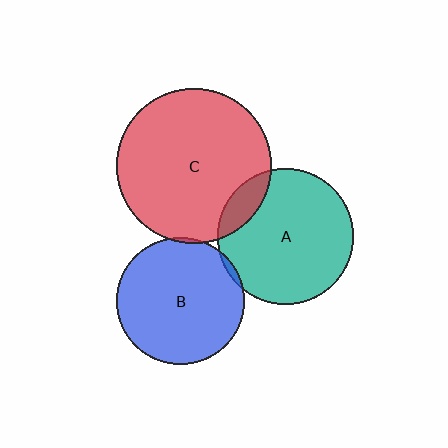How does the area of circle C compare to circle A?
Approximately 1.3 times.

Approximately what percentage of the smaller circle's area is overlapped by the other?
Approximately 5%.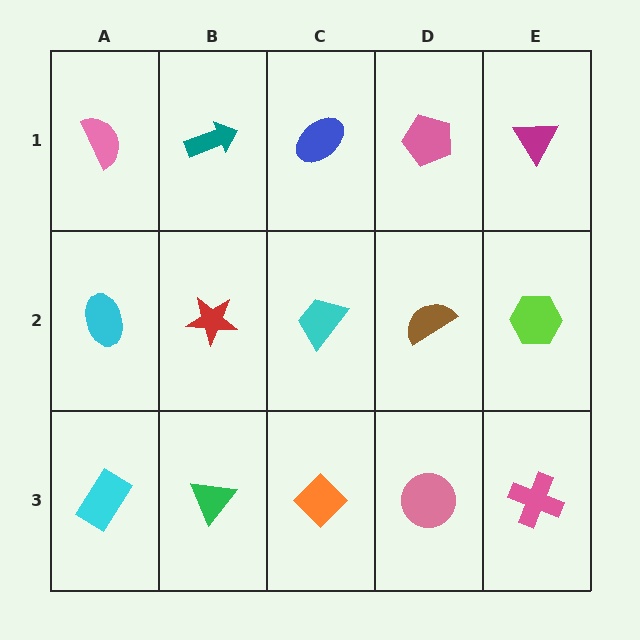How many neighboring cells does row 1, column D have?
3.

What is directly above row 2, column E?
A magenta triangle.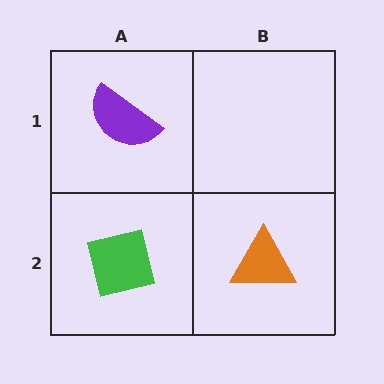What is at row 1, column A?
A purple semicircle.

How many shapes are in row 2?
2 shapes.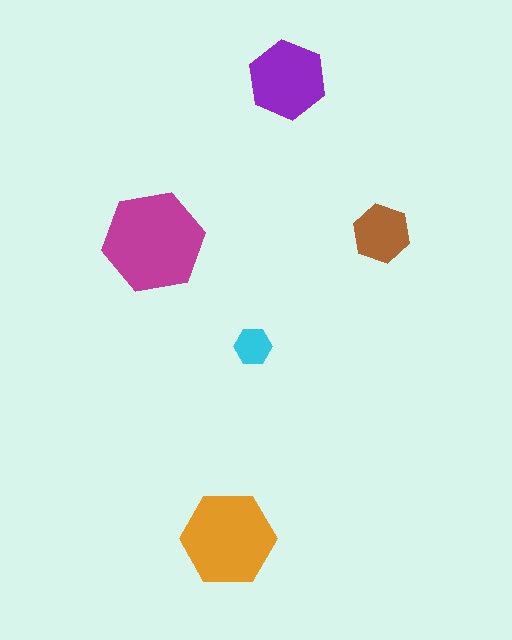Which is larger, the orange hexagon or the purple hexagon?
The orange one.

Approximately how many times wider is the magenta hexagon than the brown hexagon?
About 2 times wider.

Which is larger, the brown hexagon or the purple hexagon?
The purple one.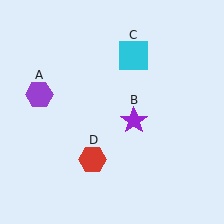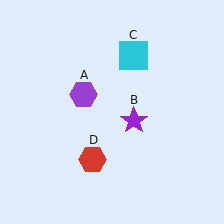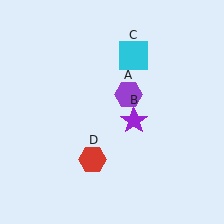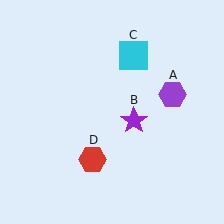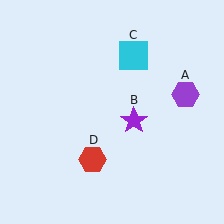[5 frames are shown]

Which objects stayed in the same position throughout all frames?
Purple star (object B) and cyan square (object C) and red hexagon (object D) remained stationary.